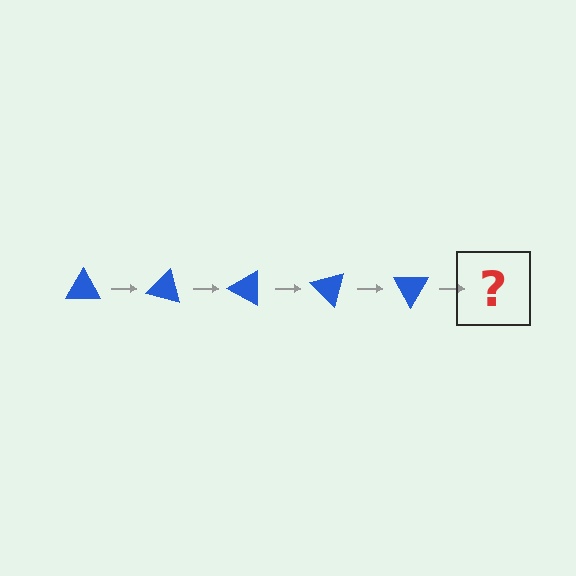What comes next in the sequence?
The next element should be a blue triangle rotated 75 degrees.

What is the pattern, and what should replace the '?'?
The pattern is that the triangle rotates 15 degrees each step. The '?' should be a blue triangle rotated 75 degrees.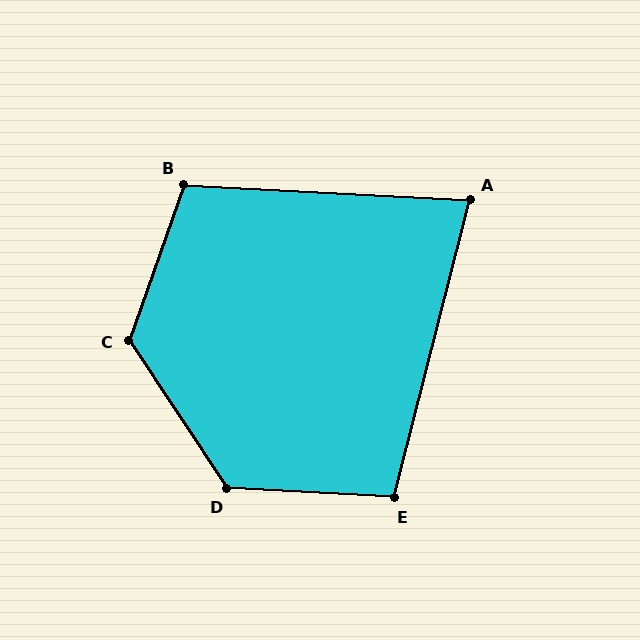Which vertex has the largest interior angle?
C, at approximately 127 degrees.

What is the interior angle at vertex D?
Approximately 127 degrees (obtuse).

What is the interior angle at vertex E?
Approximately 101 degrees (obtuse).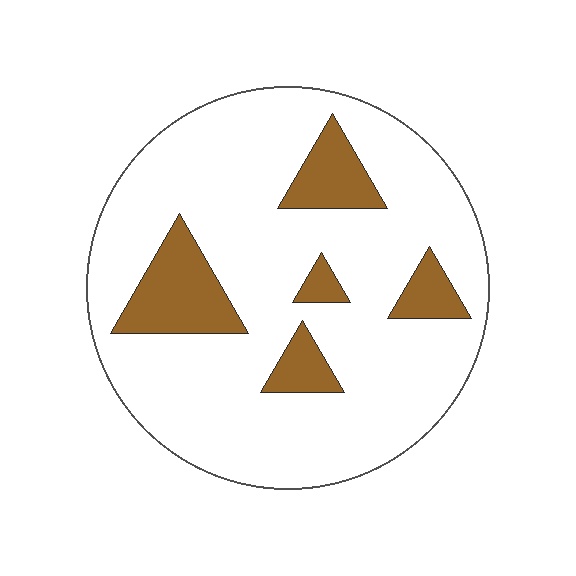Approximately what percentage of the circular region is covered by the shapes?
Approximately 15%.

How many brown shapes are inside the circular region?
5.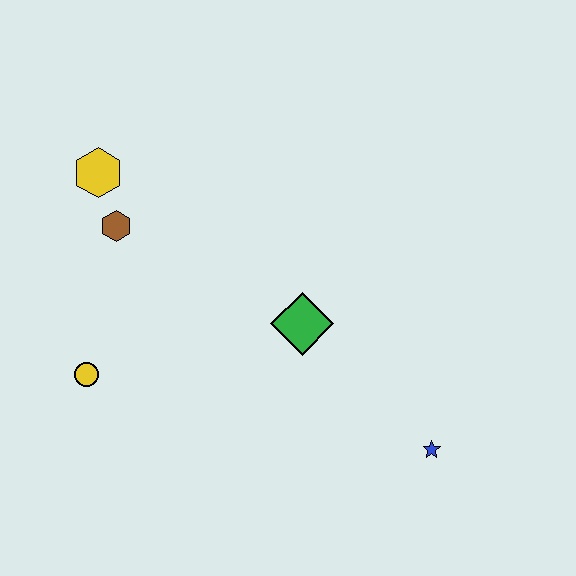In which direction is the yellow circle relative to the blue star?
The yellow circle is to the left of the blue star.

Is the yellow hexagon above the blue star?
Yes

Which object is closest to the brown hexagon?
The yellow hexagon is closest to the brown hexagon.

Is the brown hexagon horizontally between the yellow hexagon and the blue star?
Yes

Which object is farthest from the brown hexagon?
The blue star is farthest from the brown hexagon.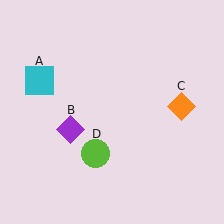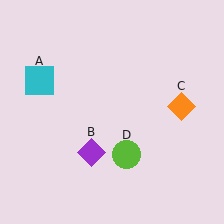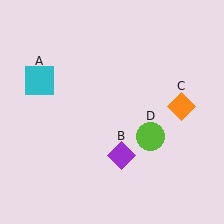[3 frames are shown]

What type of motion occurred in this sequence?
The purple diamond (object B), lime circle (object D) rotated counterclockwise around the center of the scene.